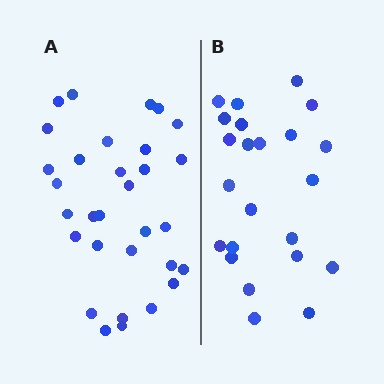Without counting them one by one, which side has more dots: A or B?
Region A (the left region) has more dots.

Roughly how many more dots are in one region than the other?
Region A has roughly 8 or so more dots than region B.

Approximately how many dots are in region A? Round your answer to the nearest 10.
About 30 dots. (The exact count is 31, which rounds to 30.)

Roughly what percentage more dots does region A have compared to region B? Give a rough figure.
About 35% more.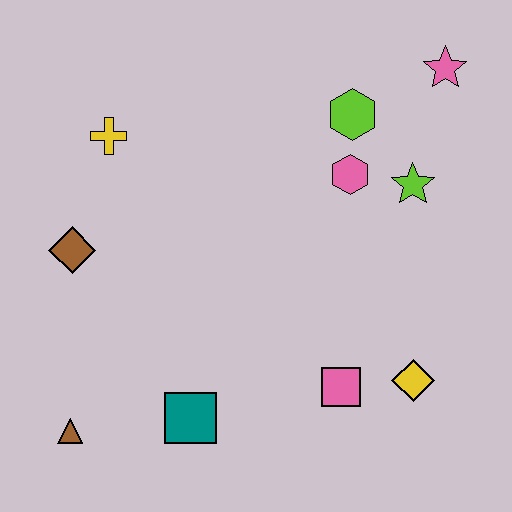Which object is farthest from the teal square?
The pink star is farthest from the teal square.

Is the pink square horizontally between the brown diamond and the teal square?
No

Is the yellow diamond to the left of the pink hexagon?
No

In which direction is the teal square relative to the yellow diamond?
The teal square is to the left of the yellow diamond.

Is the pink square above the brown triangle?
Yes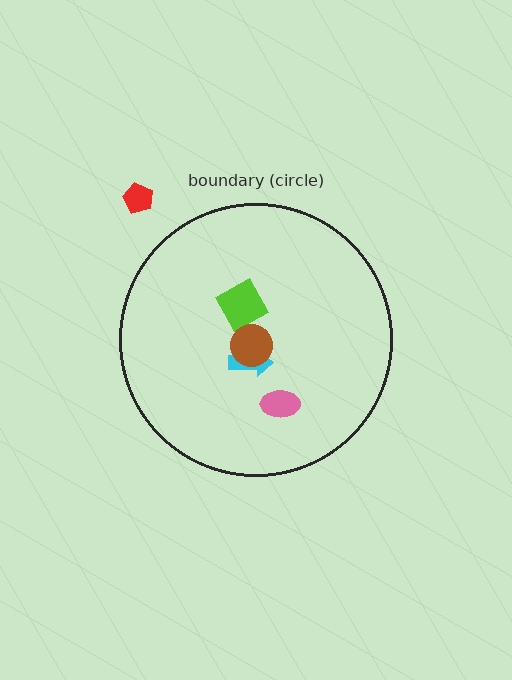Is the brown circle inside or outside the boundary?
Inside.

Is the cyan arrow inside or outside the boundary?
Inside.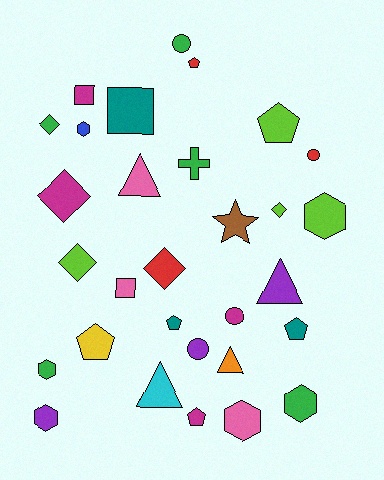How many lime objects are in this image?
There are 4 lime objects.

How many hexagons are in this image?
There are 6 hexagons.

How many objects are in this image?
There are 30 objects.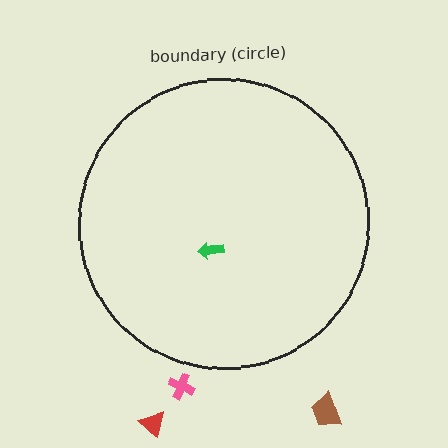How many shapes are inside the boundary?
1 inside, 3 outside.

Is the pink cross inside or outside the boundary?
Outside.